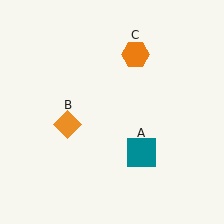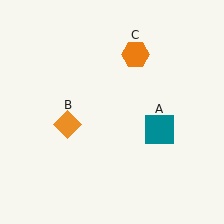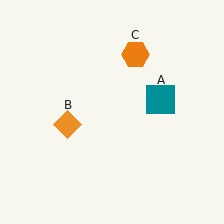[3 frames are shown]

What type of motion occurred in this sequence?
The teal square (object A) rotated counterclockwise around the center of the scene.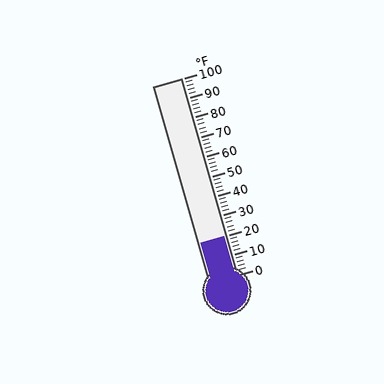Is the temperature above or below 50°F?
The temperature is below 50°F.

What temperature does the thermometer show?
The thermometer shows approximately 20°F.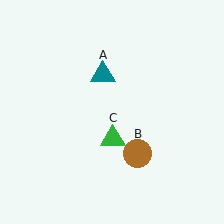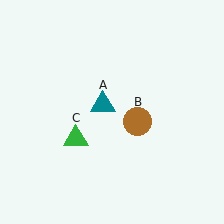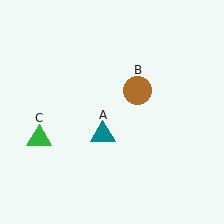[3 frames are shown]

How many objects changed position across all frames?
3 objects changed position: teal triangle (object A), brown circle (object B), green triangle (object C).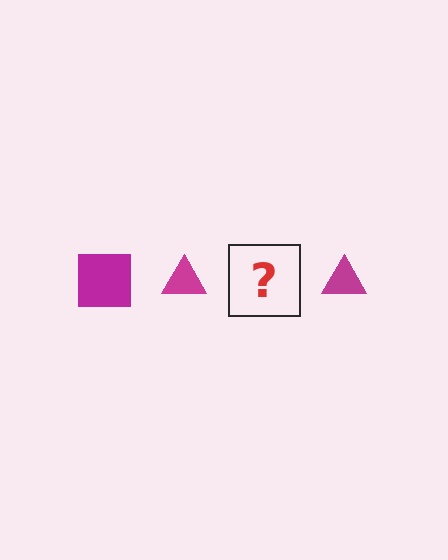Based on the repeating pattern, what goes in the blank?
The blank should be a magenta square.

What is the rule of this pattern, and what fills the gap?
The rule is that the pattern cycles through square, triangle shapes in magenta. The gap should be filled with a magenta square.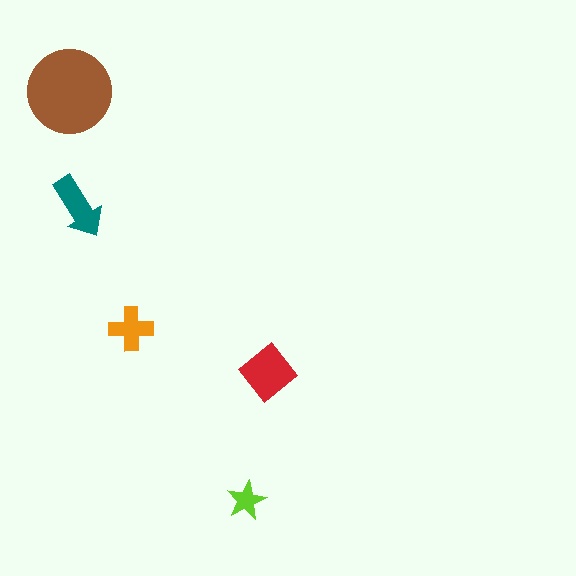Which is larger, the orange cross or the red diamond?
The red diamond.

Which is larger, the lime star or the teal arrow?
The teal arrow.